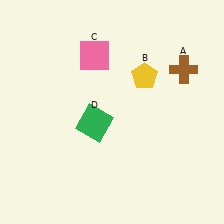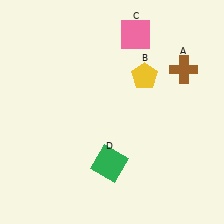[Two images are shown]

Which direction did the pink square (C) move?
The pink square (C) moved right.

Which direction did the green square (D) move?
The green square (D) moved down.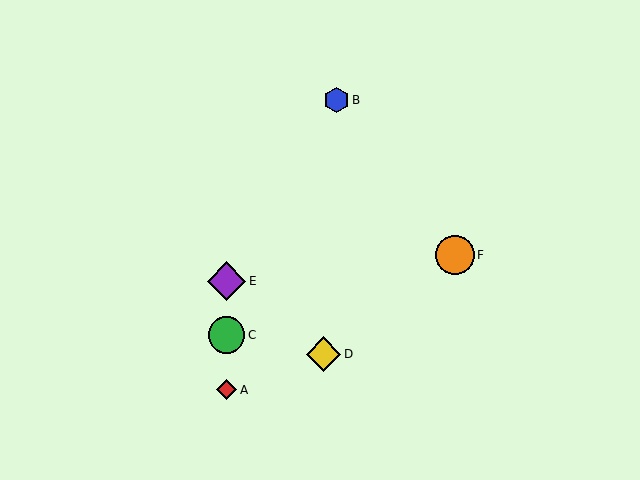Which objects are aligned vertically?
Objects A, C, E are aligned vertically.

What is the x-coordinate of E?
Object E is at x≈226.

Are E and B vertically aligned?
No, E is at x≈226 and B is at x≈336.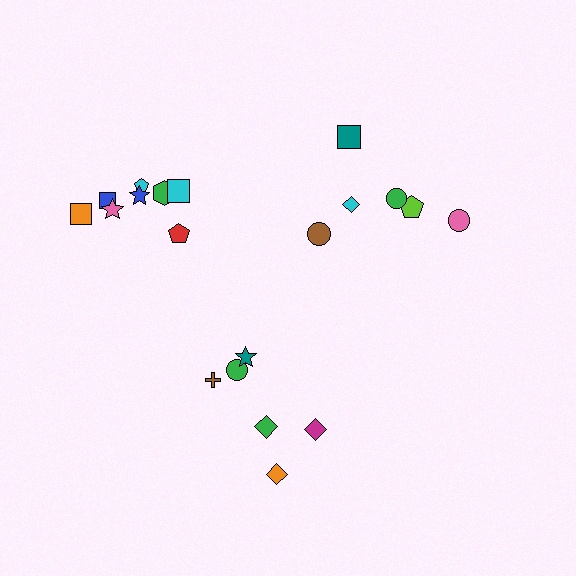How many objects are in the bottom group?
There are 6 objects.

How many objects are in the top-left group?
There are 8 objects.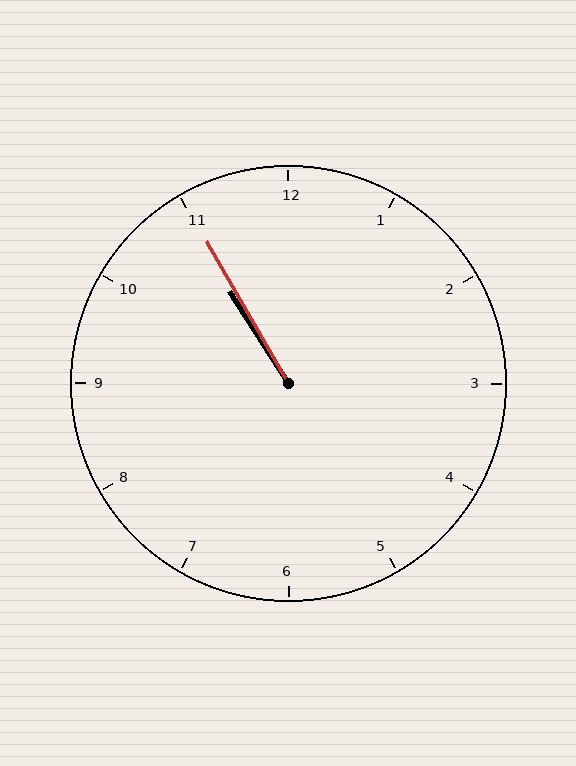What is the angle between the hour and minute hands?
Approximately 2 degrees.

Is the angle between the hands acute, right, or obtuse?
It is acute.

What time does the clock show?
10:55.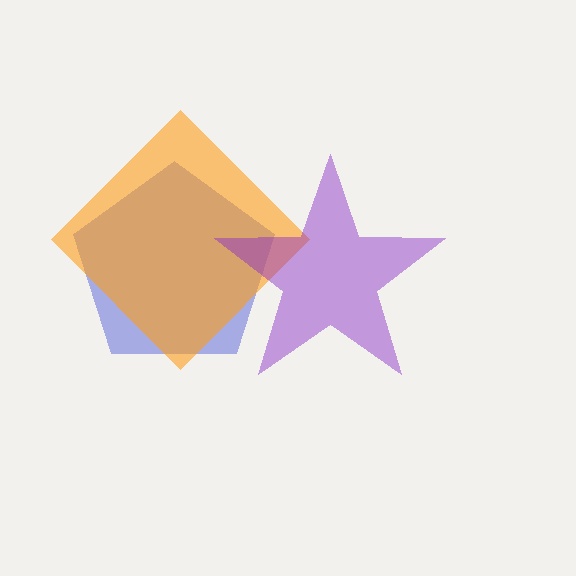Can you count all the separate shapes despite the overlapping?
Yes, there are 3 separate shapes.